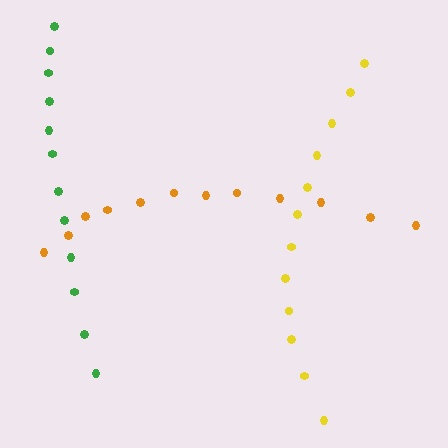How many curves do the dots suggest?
There are 3 distinct paths.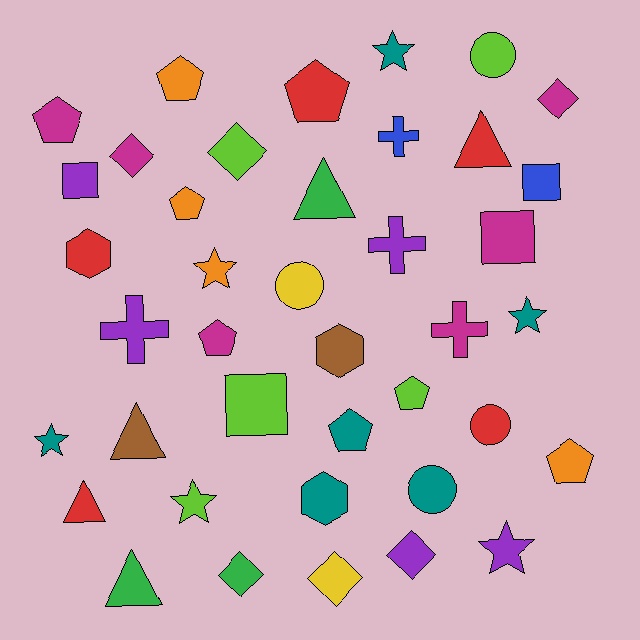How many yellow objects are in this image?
There are 2 yellow objects.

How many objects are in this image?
There are 40 objects.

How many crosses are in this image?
There are 4 crosses.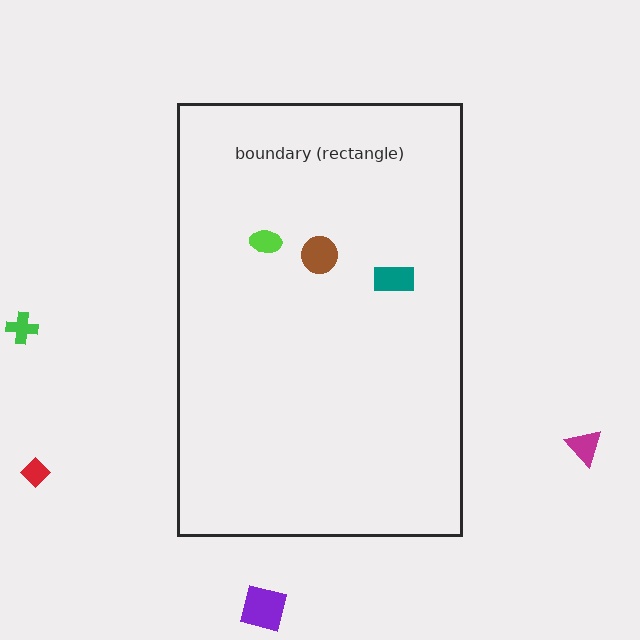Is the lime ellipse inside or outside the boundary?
Inside.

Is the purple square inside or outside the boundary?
Outside.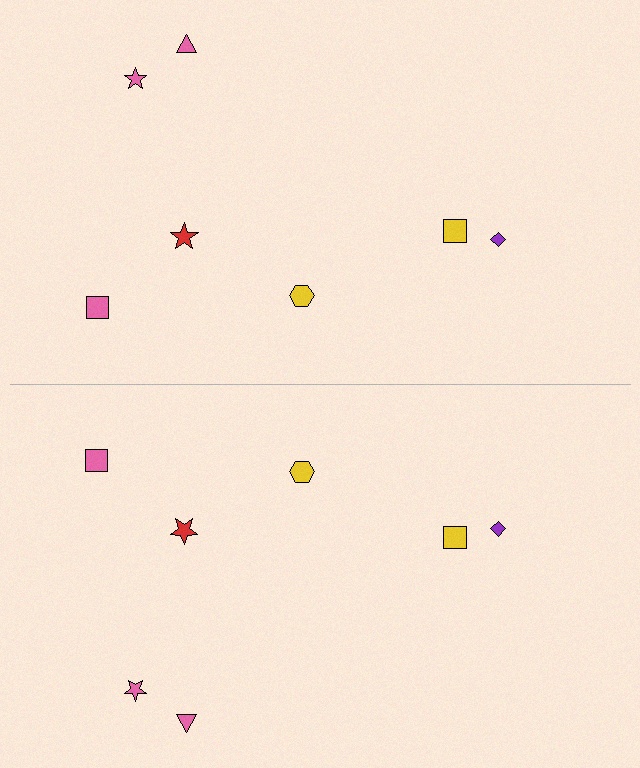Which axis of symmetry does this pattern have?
The pattern has a horizontal axis of symmetry running through the center of the image.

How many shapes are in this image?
There are 14 shapes in this image.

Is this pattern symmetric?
Yes, this pattern has bilateral (reflection) symmetry.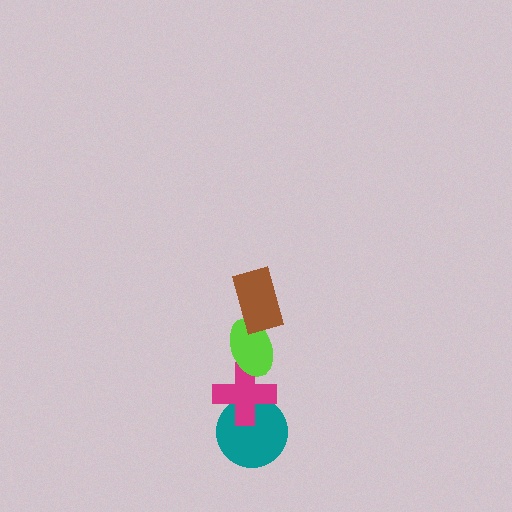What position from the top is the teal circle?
The teal circle is 4th from the top.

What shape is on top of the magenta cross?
The lime ellipse is on top of the magenta cross.